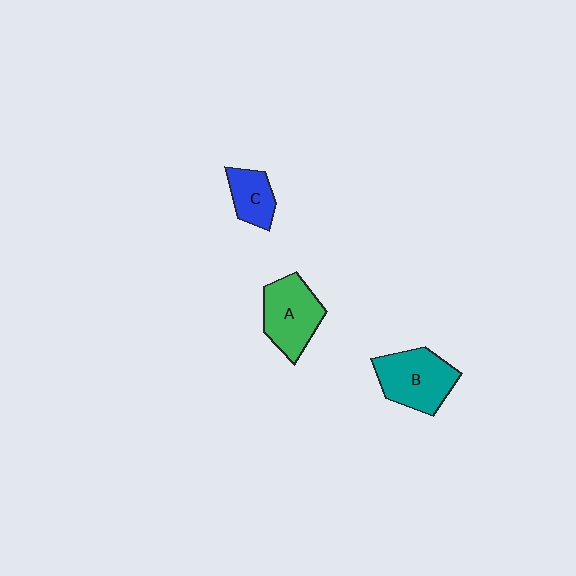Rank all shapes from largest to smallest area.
From largest to smallest: B (teal), A (green), C (blue).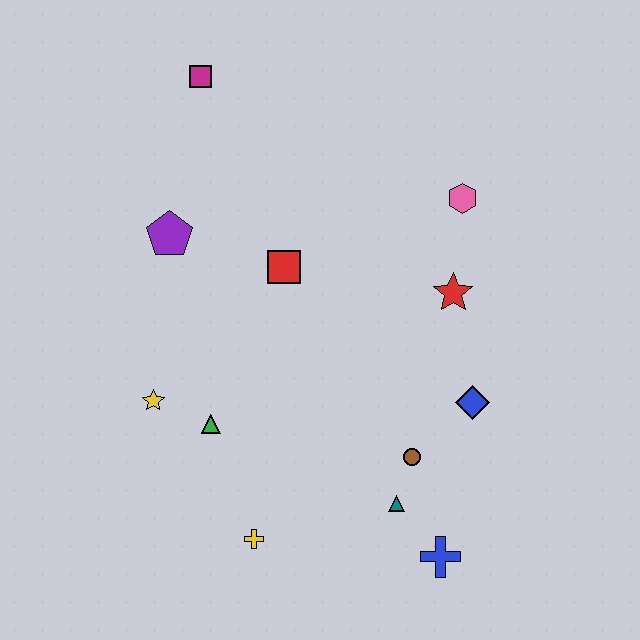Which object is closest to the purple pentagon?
The red square is closest to the purple pentagon.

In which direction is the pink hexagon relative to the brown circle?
The pink hexagon is above the brown circle.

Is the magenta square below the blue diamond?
No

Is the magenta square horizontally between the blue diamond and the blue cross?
No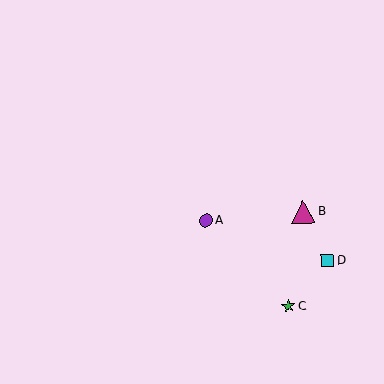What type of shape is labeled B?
Shape B is a magenta triangle.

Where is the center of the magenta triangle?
The center of the magenta triangle is at (303, 212).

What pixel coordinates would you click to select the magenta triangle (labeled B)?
Click at (303, 212) to select the magenta triangle B.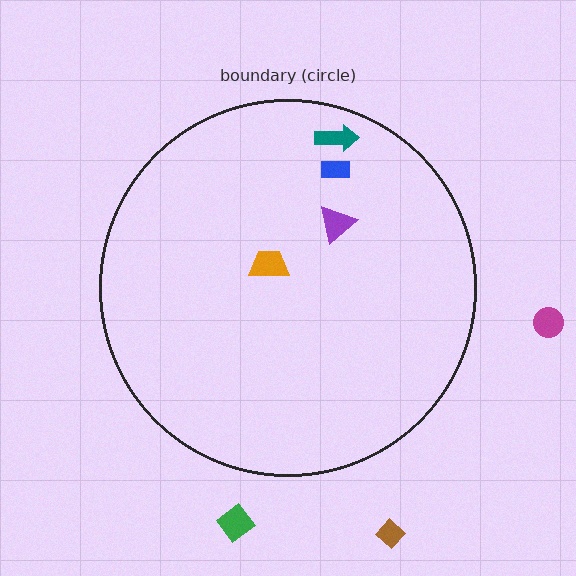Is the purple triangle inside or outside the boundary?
Inside.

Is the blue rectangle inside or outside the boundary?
Inside.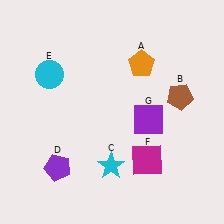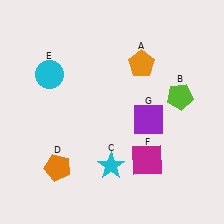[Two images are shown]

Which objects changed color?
B changed from brown to lime. D changed from purple to orange.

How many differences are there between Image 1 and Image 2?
There are 2 differences between the two images.